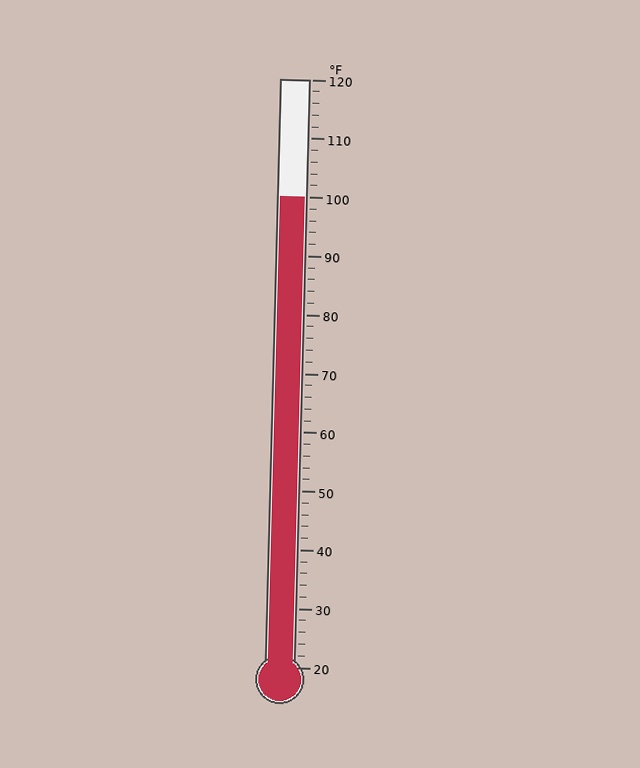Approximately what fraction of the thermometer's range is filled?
The thermometer is filled to approximately 80% of its range.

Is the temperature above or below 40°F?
The temperature is above 40°F.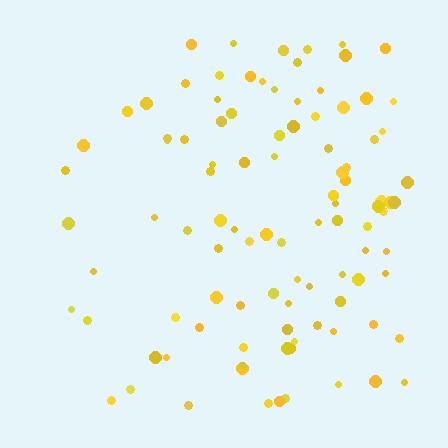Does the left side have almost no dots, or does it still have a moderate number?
Still a moderate number, just noticeably fewer than the right.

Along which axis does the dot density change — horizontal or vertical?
Horizontal.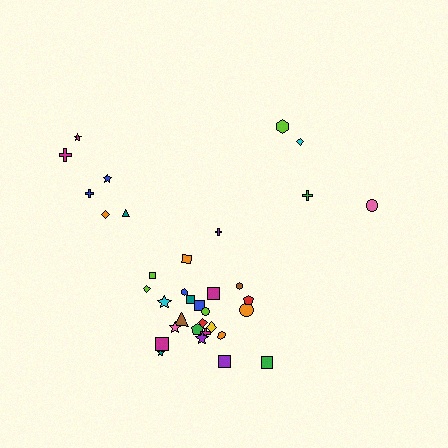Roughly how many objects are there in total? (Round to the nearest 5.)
Roughly 35 objects in total.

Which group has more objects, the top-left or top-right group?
The top-left group.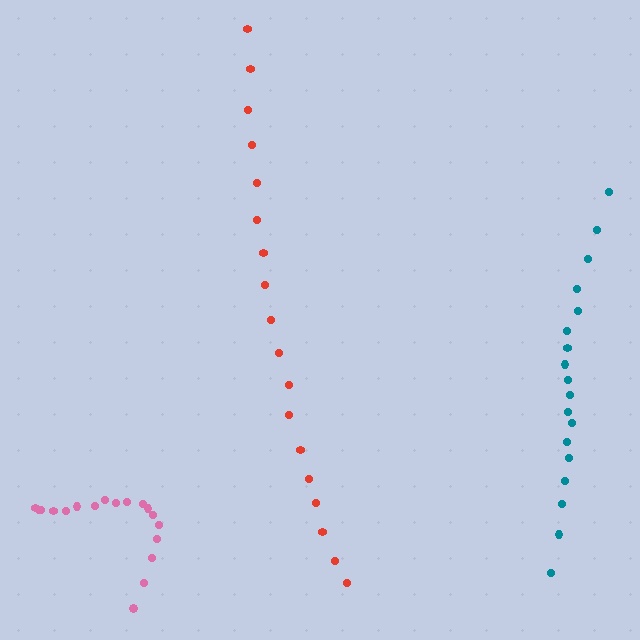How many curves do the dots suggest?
There are 3 distinct paths.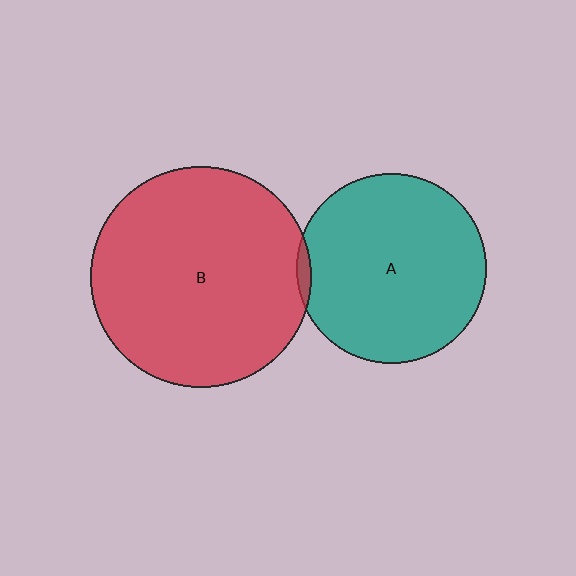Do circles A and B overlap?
Yes.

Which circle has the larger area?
Circle B (red).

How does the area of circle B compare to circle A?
Approximately 1.4 times.